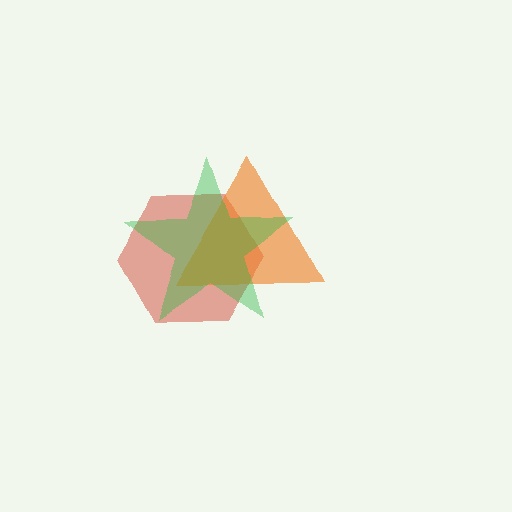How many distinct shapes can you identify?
There are 3 distinct shapes: a red hexagon, an orange triangle, a green star.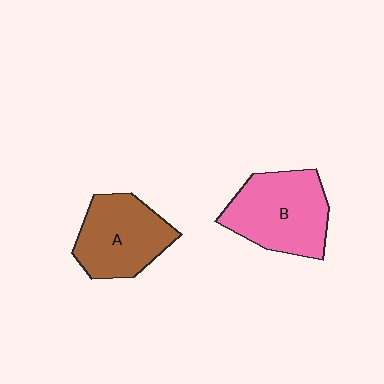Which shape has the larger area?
Shape B (pink).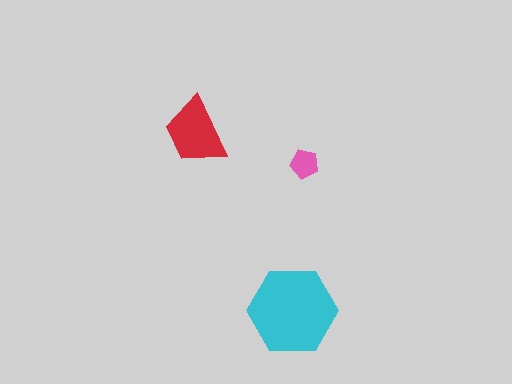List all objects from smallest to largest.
The pink pentagon, the red trapezoid, the cyan hexagon.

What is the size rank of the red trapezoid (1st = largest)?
2nd.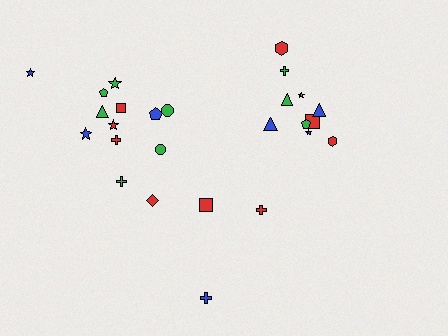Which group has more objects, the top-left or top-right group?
The top-left group.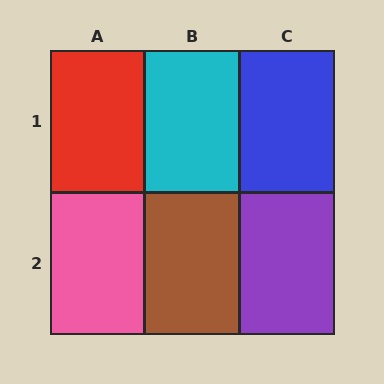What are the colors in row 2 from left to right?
Pink, brown, purple.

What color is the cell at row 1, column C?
Blue.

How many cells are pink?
1 cell is pink.